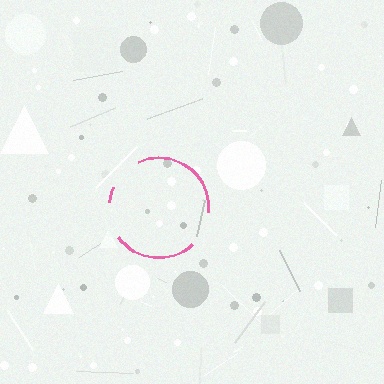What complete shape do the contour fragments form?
The contour fragments form a circle.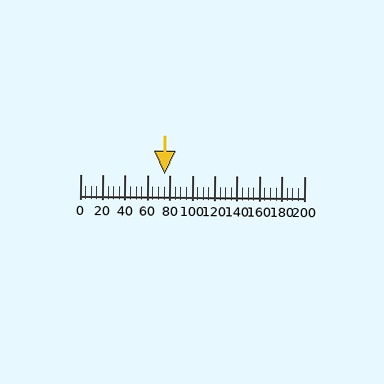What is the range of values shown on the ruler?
The ruler shows values from 0 to 200.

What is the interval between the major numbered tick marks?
The major tick marks are spaced 20 units apart.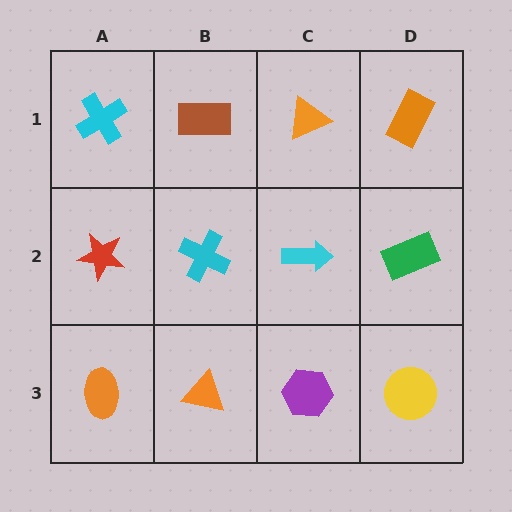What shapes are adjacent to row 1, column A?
A red star (row 2, column A), a brown rectangle (row 1, column B).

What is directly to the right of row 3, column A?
An orange triangle.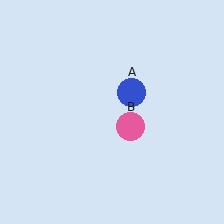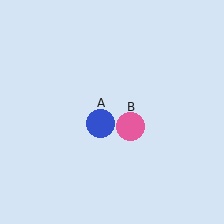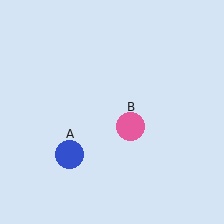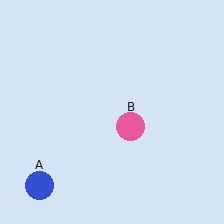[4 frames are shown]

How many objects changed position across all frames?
1 object changed position: blue circle (object A).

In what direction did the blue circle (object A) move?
The blue circle (object A) moved down and to the left.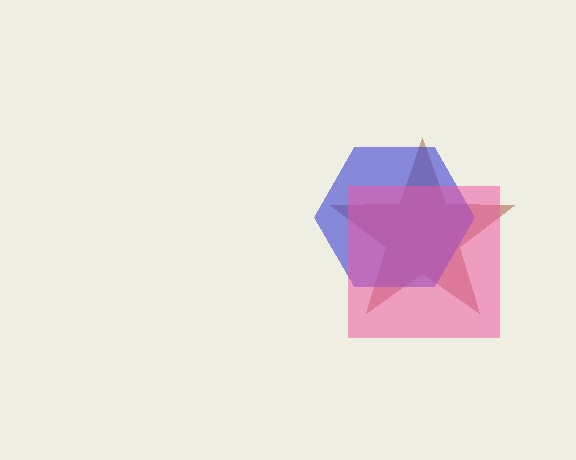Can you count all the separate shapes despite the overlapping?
Yes, there are 3 separate shapes.